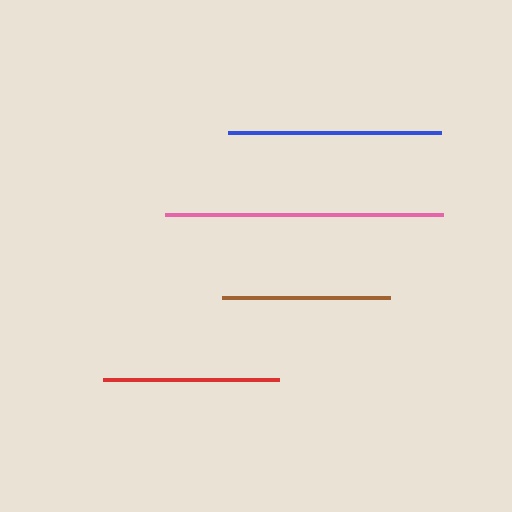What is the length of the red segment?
The red segment is approximately 176 pixels long.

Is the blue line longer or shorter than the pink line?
The pink line is longer than the blue line.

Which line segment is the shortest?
The brown line is the shortest at approximately 168 pixels.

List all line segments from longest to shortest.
From longest to shortest: pink, blue, red, brown.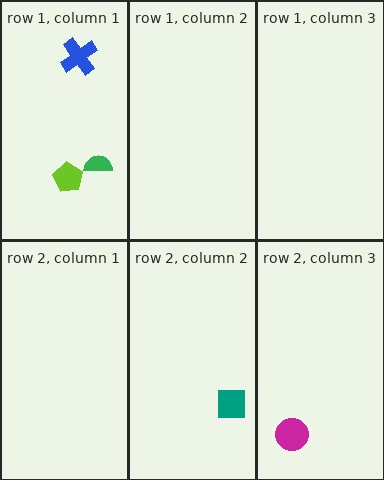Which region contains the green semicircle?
The row 1, column 1 region.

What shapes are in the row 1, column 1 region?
The blue cross, the green semicircle, the lime pentagon.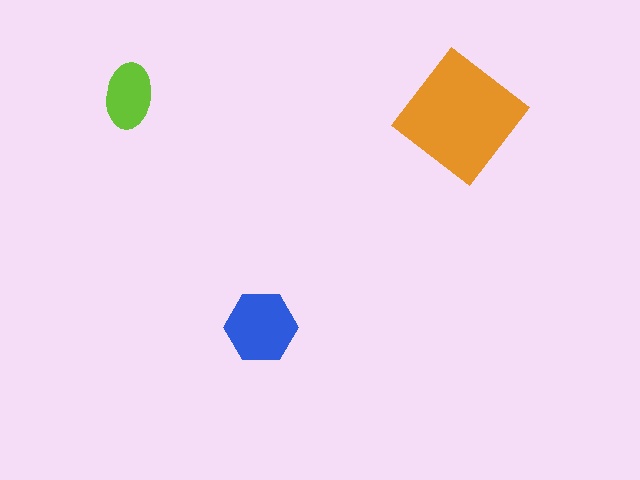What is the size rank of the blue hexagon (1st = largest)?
2nd.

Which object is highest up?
The lime ellipse is topmost.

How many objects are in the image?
There are 3 objects in the image.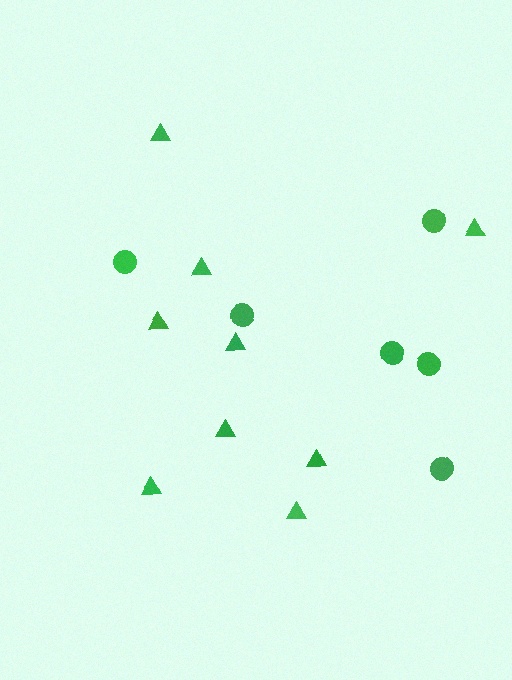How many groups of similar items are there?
There are 2 groups: one group of triangles (9) and one group of circles (6).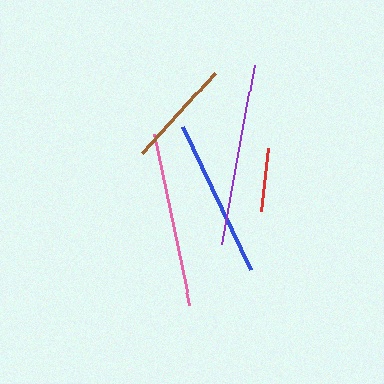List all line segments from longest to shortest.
From longest to shortest: purple, pink, blue, brown, red.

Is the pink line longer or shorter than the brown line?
The pink line is longer than the brown line.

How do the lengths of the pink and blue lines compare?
The pink and blue lines are approximately the same length.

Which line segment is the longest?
The purple line is the longest at approximately 182 pixels.